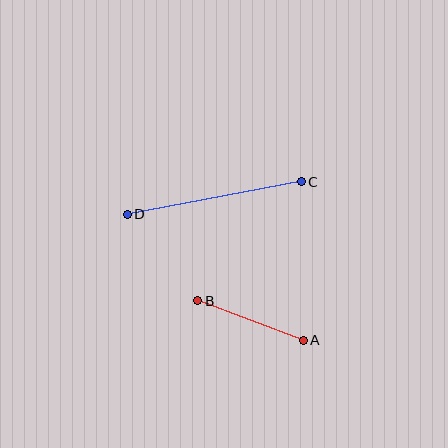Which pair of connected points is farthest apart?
Points C and D are farthest apart.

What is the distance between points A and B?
The distance is approximately 113 pixels.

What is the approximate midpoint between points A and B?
The midpoint is at approximately (251, 320) pixels.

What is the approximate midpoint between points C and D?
The midpoint is at approximately (214, 198) pixels.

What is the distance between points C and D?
The distance is approximately 177 pixels.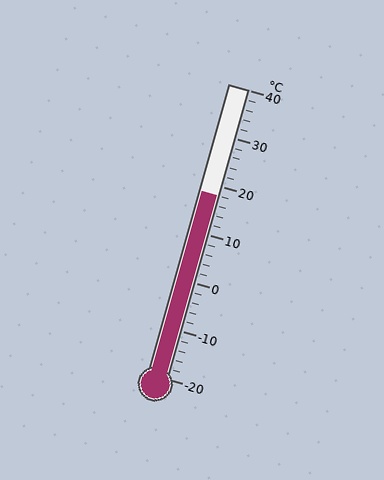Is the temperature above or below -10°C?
The temperature is above -10°C.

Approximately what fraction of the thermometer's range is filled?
The thermometer is filled to approximately 65% of its range.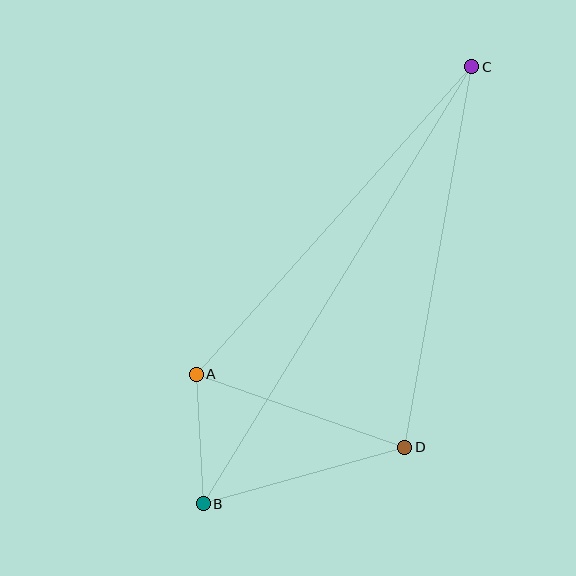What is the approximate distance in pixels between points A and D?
The distance between A and D is approximately 221 pixels.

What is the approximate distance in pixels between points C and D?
The distance between C and D is approximately 387 pixels.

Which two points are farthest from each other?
Points B and C are farthest from each other.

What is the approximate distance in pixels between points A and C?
The distance between A and C is approximately 413 pixels.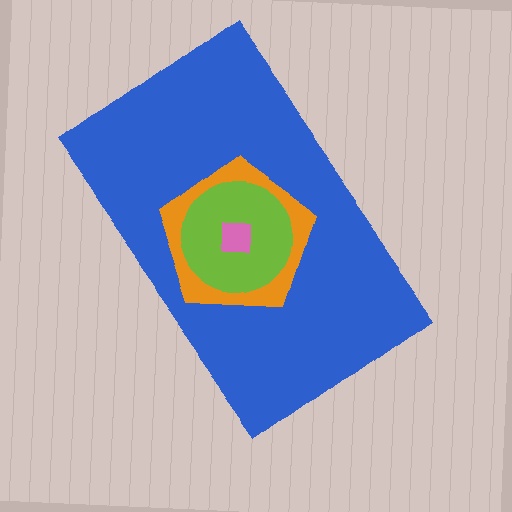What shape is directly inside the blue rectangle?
The orange pentagon.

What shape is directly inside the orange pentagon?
The lime circle.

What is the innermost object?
The pink square.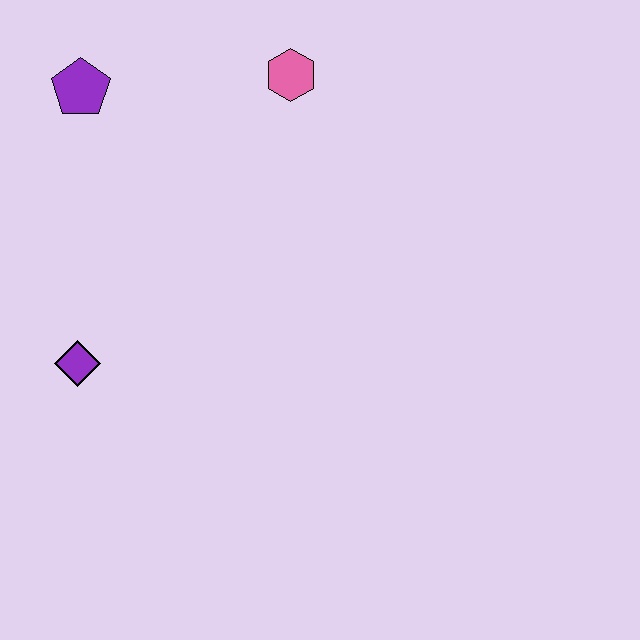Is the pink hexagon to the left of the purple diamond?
No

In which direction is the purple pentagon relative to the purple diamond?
The purple pentagon is above the purple diamond.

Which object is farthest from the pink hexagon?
The purple diamond is farthest from the pink hexagon.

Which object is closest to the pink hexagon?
The purple pentagon is closest to the pink hexagon.